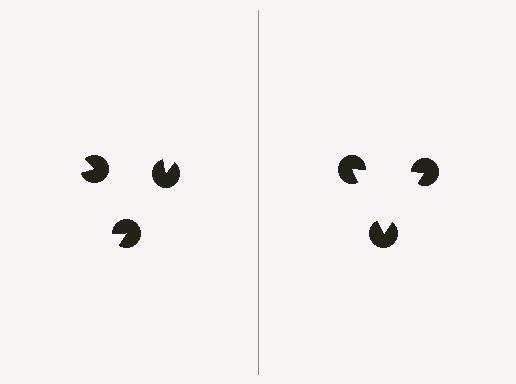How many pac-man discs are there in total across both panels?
6 — 3 on each side.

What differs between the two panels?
The pac-man discs are positioned identically on both sides; only the wedge orientations differ. On the right they align to a triangle; on the left they are misaligned.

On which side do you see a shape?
An illusory triangle appears on the right side. On the left side the wedge cuts are rotated, so no coherent shape forms.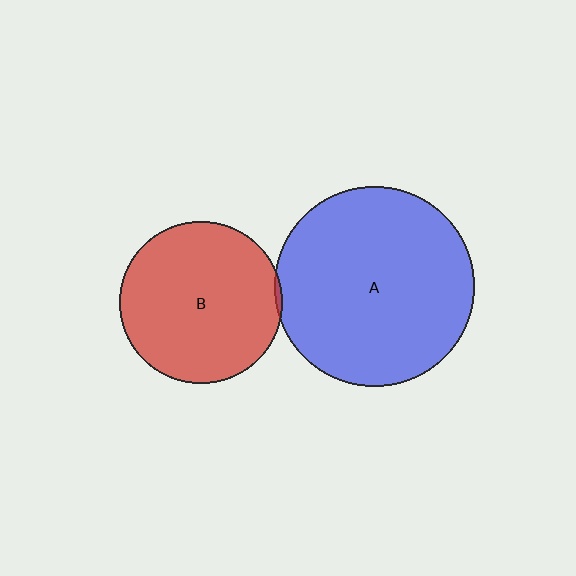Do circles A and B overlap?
Yes.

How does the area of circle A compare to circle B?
Approximately 1.5 times.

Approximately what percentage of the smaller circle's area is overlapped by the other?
Approximately 5%.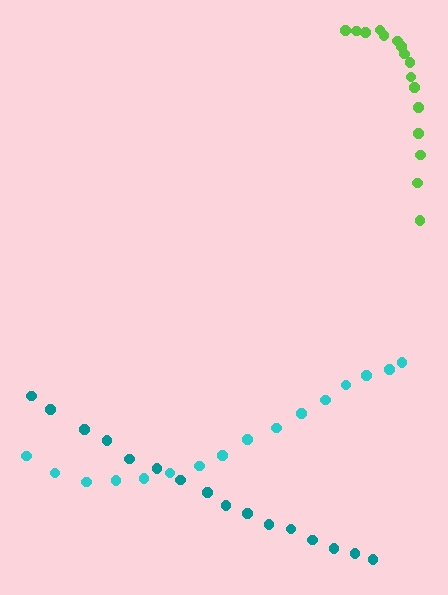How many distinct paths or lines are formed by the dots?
There are 3 distinct paths.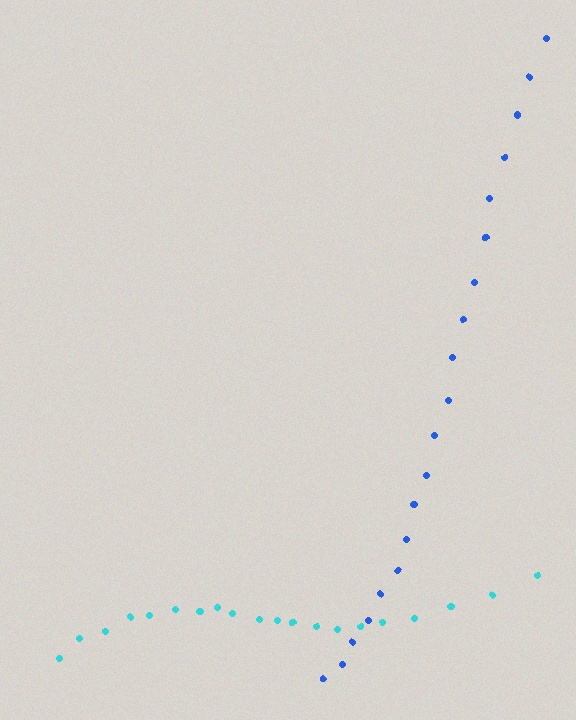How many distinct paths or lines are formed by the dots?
There are 2 distinct paths.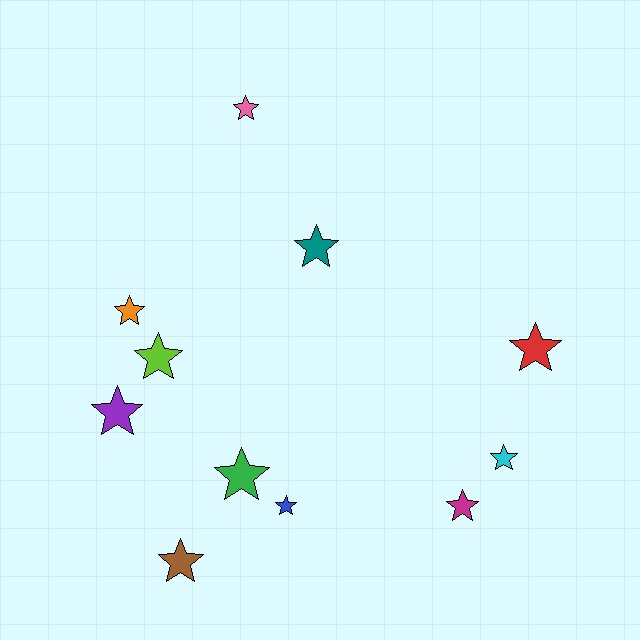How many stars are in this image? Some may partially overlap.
There are 11 stars.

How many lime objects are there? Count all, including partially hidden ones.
There is 1 lime object.